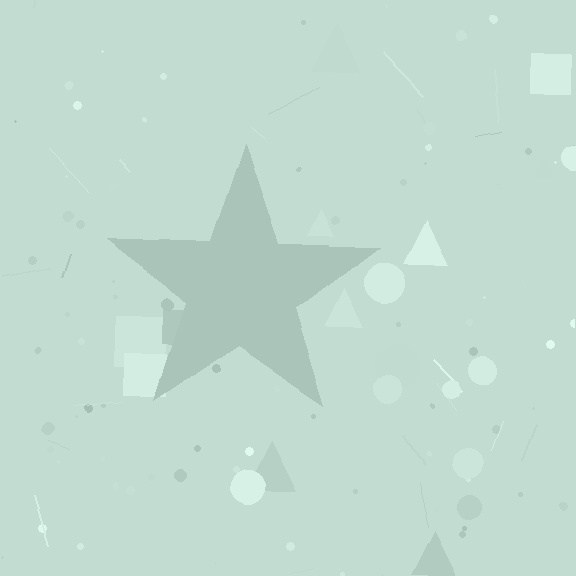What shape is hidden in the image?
A star is hidden in the image.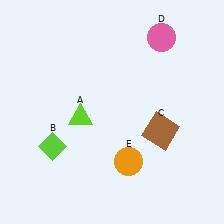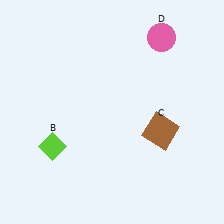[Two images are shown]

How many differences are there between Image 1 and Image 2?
There are 2 differences between the two images.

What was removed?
The lime triangle (A), the orange circle (E) were removed in Image 2.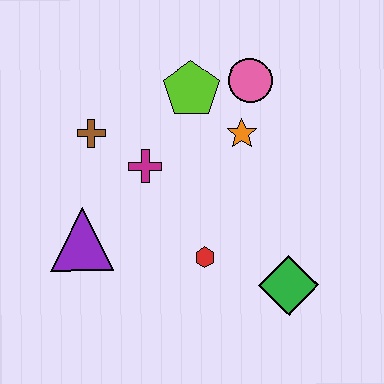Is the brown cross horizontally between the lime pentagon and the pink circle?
No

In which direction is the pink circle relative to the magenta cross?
The pink circle is to the right of the magenta cross.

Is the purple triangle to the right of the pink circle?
No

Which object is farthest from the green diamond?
The brown cross is farthest from the green diamond.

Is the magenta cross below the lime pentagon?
Yes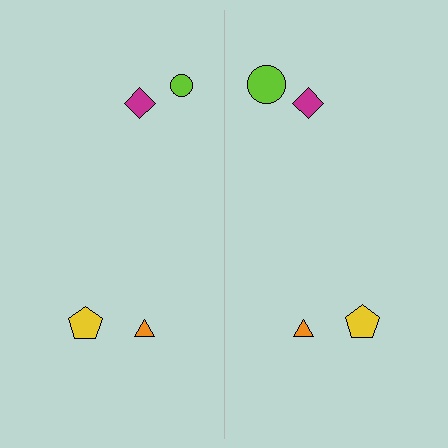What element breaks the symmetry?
The lime circle on the right side has a different size than its mirror counterpart.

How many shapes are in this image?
There are 8 shapes in this image.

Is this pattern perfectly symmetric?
No, the pattern is not perfectly symmetric. The lime circle on the right side has a different size than its mirror counterpart.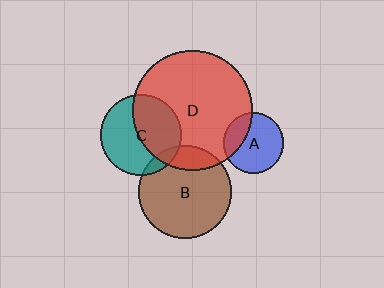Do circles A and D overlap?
Yes.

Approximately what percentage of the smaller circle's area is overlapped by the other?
Approximately 25%.